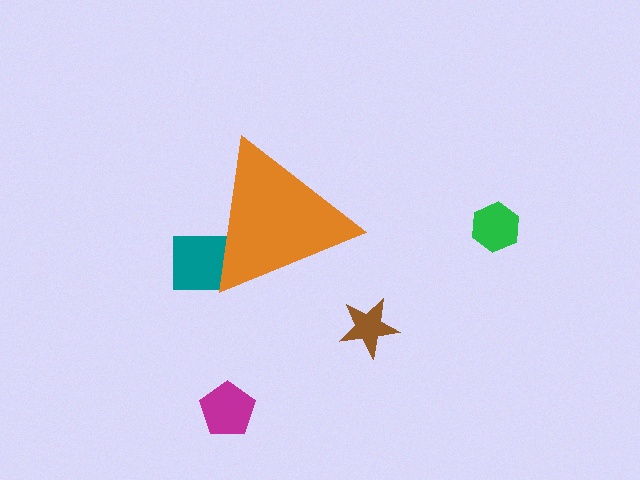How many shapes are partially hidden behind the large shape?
1 shape is partially hidden.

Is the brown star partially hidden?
No, the brown star is fully visible.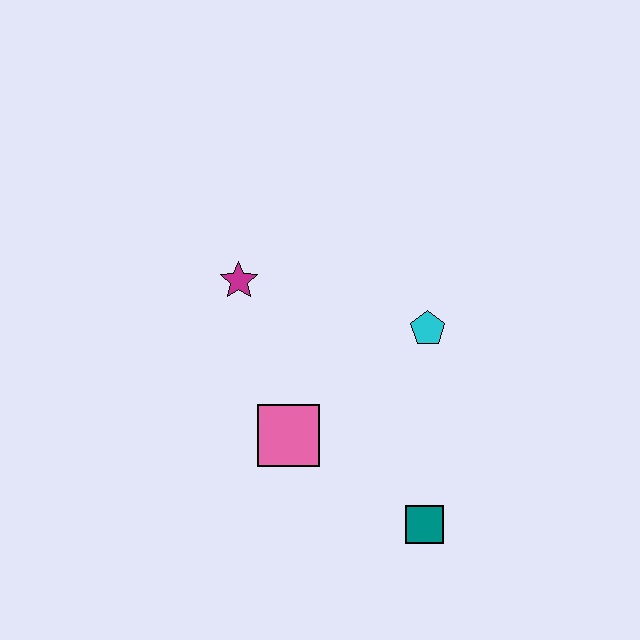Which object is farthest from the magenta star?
The teal square is farthest from the magenta star.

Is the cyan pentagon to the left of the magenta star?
No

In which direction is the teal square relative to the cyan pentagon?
The teal square is below the cyan pentagon.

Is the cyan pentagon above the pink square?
Yes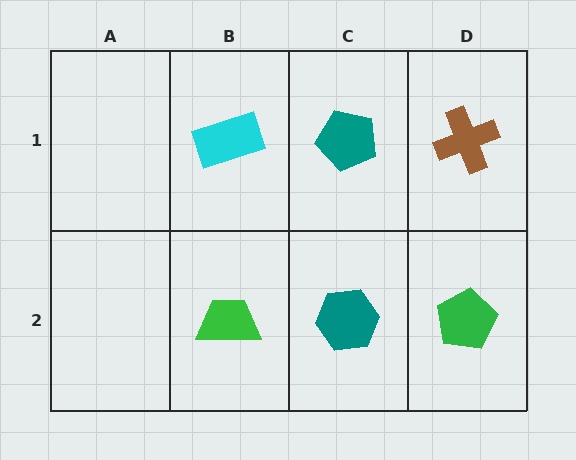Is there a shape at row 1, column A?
No, that cell is empty.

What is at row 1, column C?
A teal pentagon.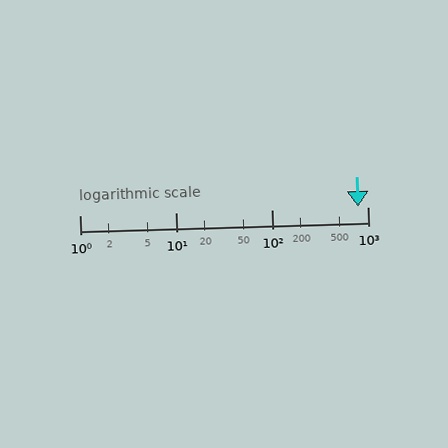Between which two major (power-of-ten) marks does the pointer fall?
The pointer is between 100 and 1000.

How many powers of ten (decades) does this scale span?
The scale spans 3 decades, from 1 to 1000.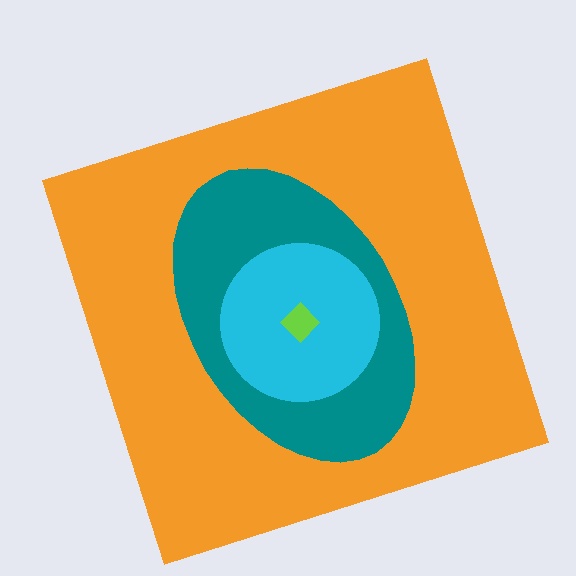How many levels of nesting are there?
4.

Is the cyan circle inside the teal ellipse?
Yes.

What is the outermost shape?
The orange square.